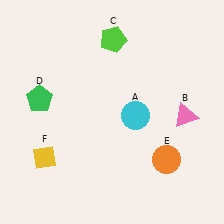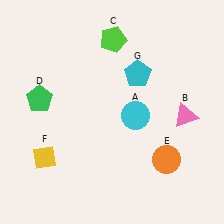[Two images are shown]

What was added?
A cyan pentagon (G) was added in Image 2.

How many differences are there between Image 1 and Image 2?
There is 1 difference between the two images.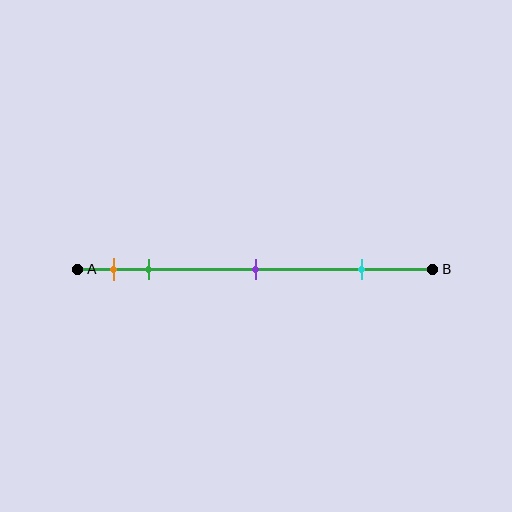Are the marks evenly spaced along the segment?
No, the marks are not evenly spaced.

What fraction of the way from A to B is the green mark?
The green mark is approximately 20% (0.2) of the way from A to B.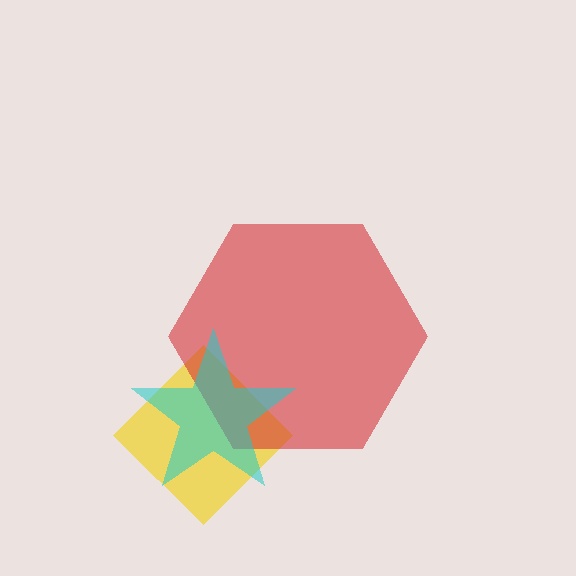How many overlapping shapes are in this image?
There are 3 overlapping shapes in the image.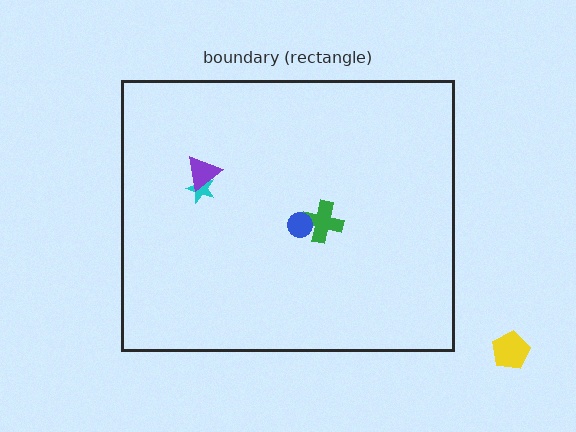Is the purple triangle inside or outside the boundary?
Inside.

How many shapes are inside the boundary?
4 inside, 1 outside.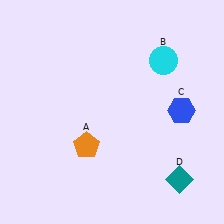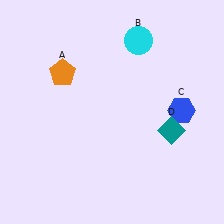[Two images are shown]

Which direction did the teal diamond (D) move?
The teal diamond (D) moved up.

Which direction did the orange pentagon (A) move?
The orange pentagon (A) moved up.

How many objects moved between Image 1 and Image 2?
3 objects moved between the two images.